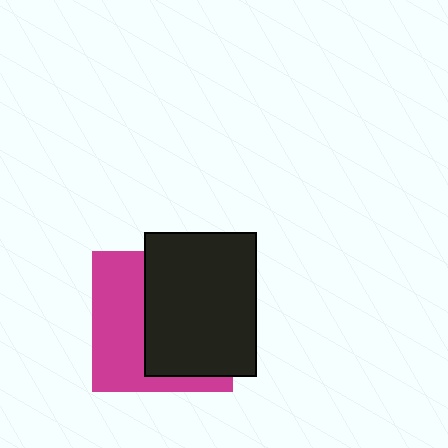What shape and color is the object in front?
The object in front is a black rectangle.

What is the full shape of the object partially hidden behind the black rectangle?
The partially hidden object is a magenta square.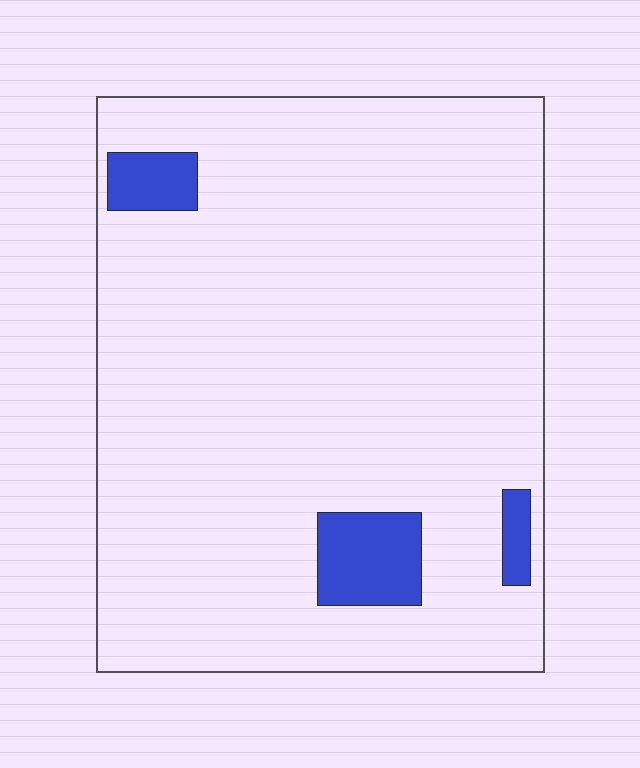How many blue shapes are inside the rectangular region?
3.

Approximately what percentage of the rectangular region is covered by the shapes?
Approximately 5%.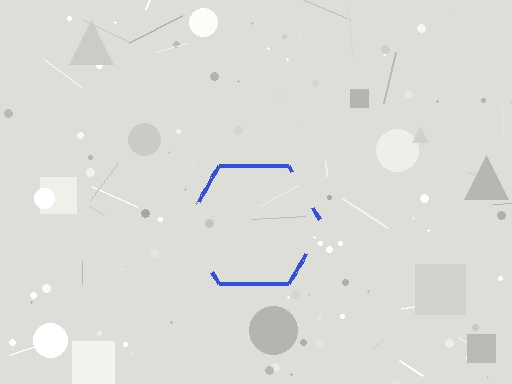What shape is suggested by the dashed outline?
The dashed outline suggests a hexagon.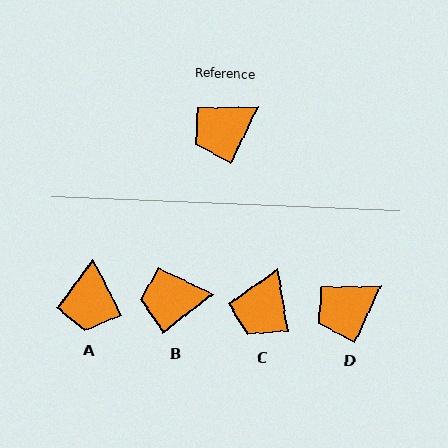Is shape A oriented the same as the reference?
No, it is off by about 52 degrees.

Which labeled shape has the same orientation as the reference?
D.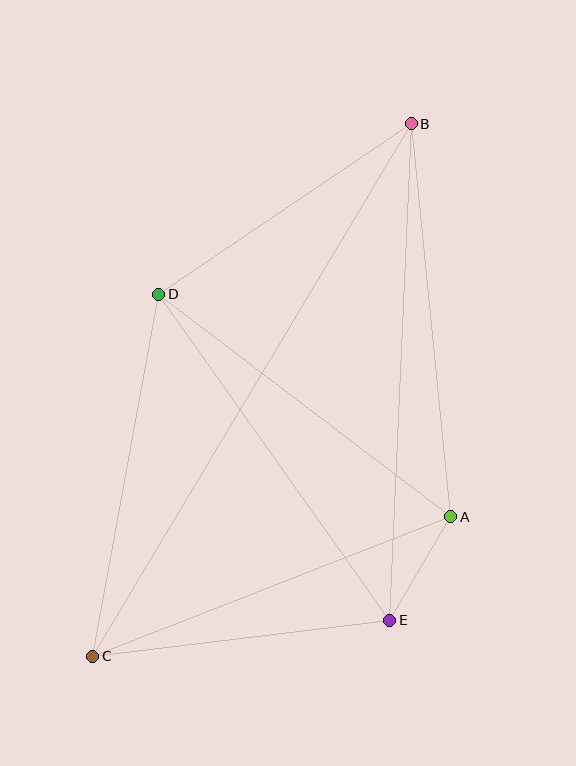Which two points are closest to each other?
Points A and E are closest to each other.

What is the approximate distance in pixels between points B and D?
The distance between B and D is approximately 305 pixels.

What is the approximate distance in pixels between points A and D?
The distance between A and D is approximately 367 pixels.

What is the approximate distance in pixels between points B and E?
The distance between B and E is approximately 497 pixels.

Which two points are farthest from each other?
Points B and C are farthest from each other.